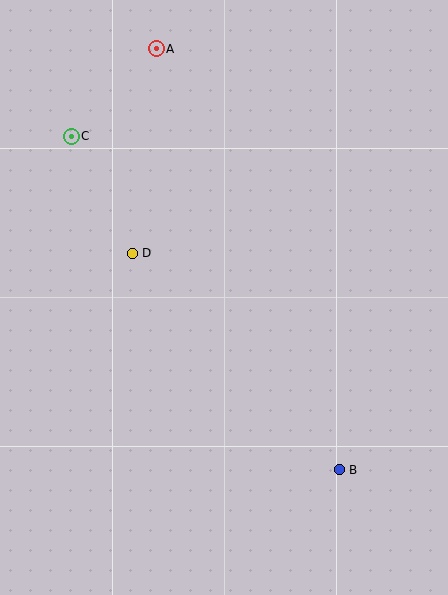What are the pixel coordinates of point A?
Point A is at (156, 49).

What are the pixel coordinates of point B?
Point B is at (339, 470).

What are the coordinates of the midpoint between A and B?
The midpoint between A and B is at (248, 259).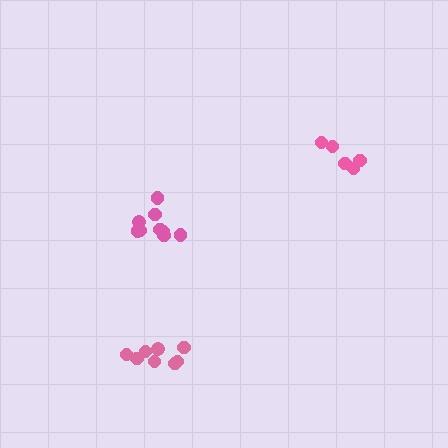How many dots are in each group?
Group 1: 9 dots, Group 2: 5 dots, Group 3: 8 dots (22 total).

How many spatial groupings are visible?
There are 3 spatial groupings.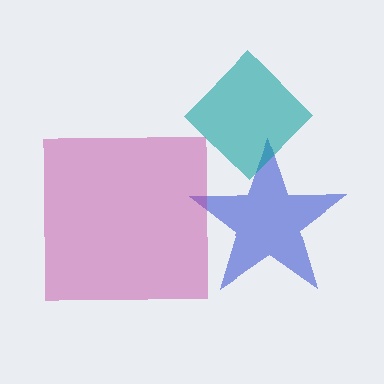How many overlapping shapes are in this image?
There are 3 overlapping shapes in the image.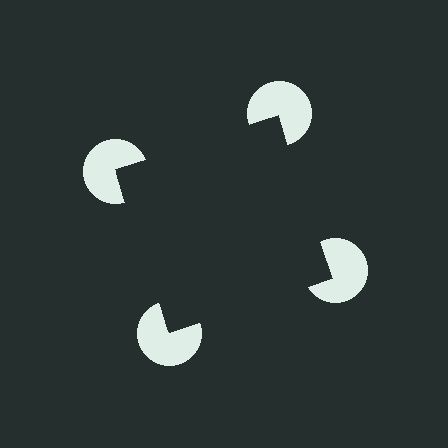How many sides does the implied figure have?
4 sides.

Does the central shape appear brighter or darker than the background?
It typically appears slightly darker than the background, even though no actual brightness change is drawn.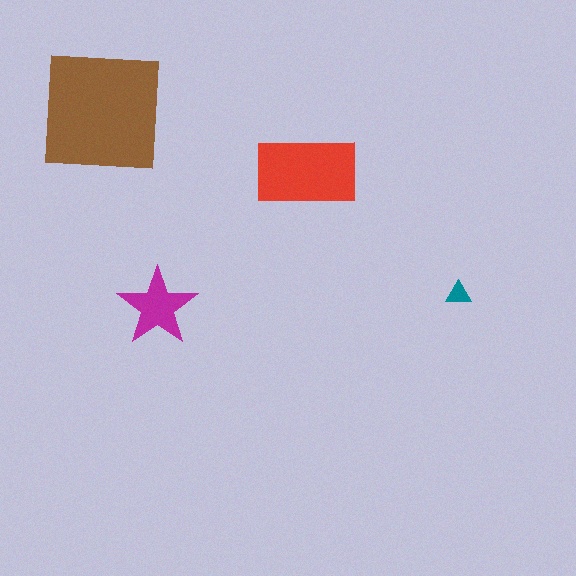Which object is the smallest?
The teal triangle.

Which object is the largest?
The brown square.